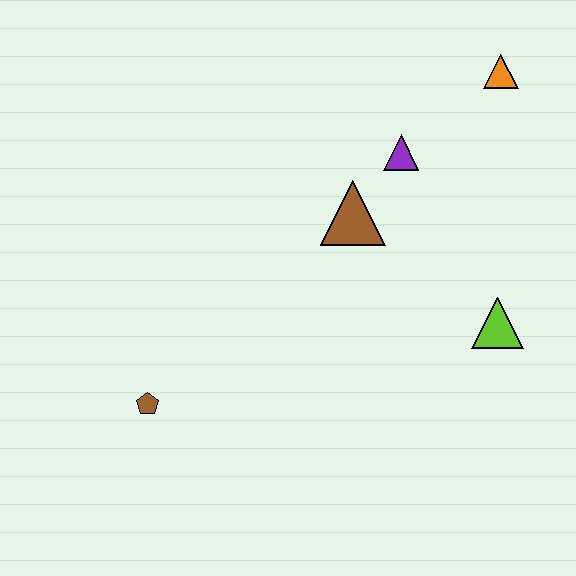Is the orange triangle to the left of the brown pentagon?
No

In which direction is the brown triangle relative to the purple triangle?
The brown triangle is below the purple triangle.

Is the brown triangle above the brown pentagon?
Yes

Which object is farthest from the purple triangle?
The brown pentagon is farthest from the purple triangle.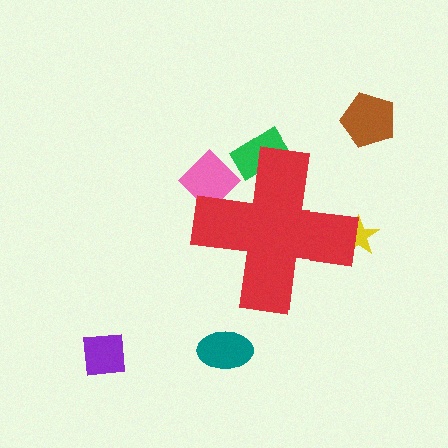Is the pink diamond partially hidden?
Yes, the pink diamond is partially hidden behind the red cross.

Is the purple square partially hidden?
No, the purple square is fully visible.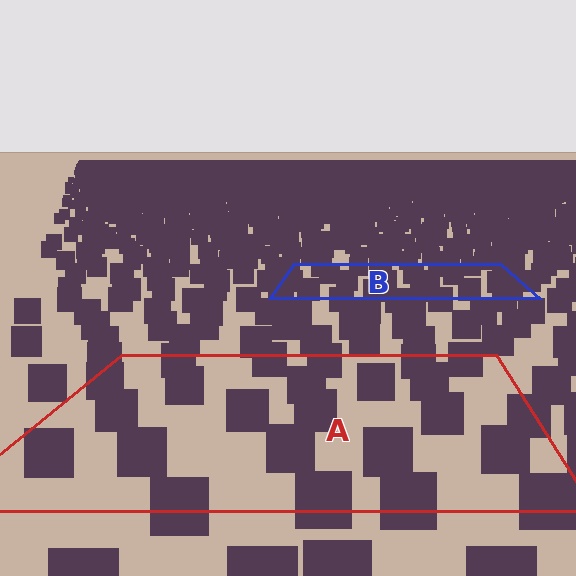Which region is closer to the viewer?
Region A is closer. The texture elements there are larger and more spread out.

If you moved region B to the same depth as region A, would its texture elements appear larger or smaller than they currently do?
They would appear larger. At a closer depth, the same texture elements are projected at a bigger on-screen size.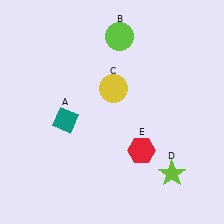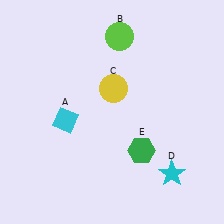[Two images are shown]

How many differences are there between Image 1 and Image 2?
There are 3 differences between the two images.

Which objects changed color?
A changed from teal to cyan. D changed from lime to cyan. E changed from red to green.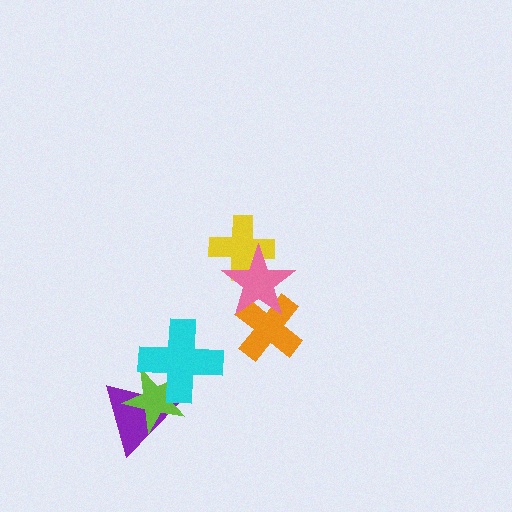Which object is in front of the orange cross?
The pink star is in front of the orange cross.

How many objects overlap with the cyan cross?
2 objects overlap with the cyan cross.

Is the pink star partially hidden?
No, no other shape covers it.